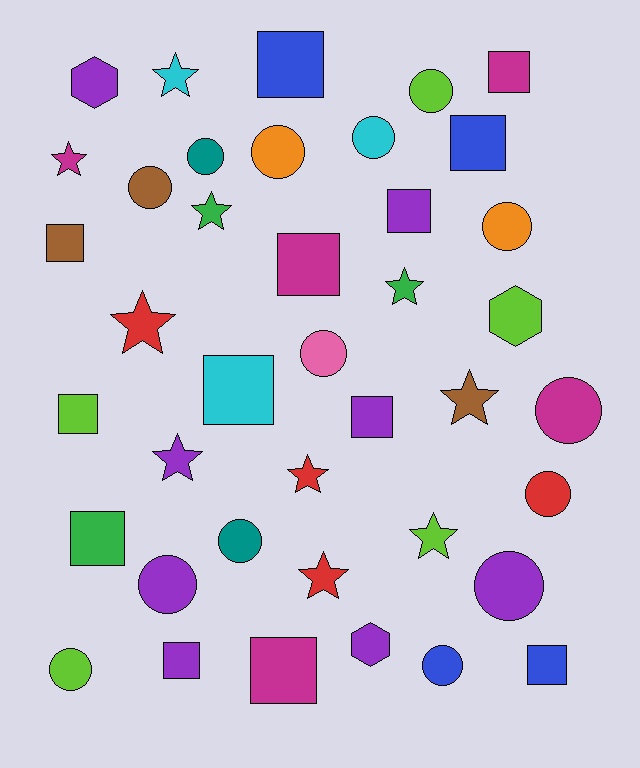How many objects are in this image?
There are 40 objects.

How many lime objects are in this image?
There are 5 lime objects.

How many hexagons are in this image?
There are 3 hexagons.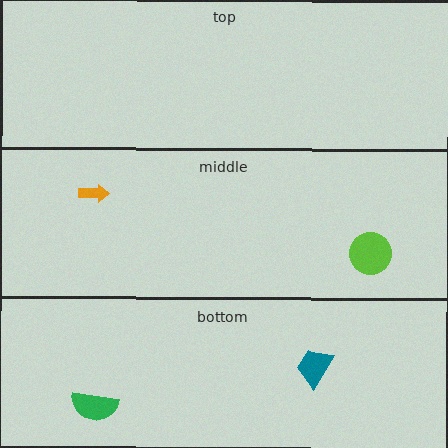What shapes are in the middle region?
The orange arrow, the lime circle.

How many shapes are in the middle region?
2.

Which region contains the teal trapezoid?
The bottom region.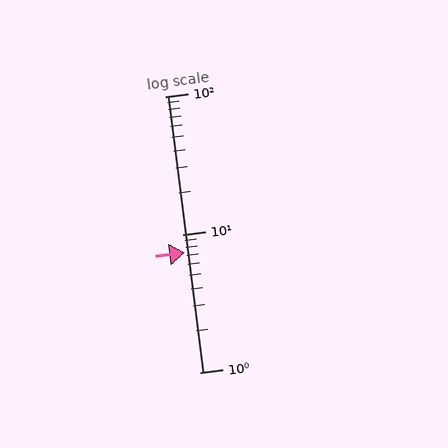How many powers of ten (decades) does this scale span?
The scale spans 2 decades, from 1 to 100.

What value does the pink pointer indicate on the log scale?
The pointer indicates approximately 7.3.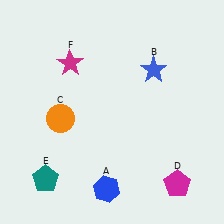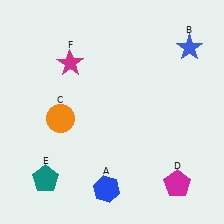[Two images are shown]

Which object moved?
The blue star (B) moved right.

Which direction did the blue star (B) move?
The blue star (B) moved right.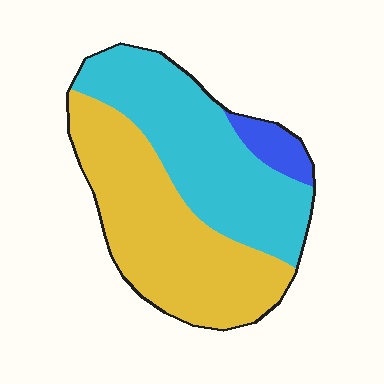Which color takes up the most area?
Yellow, at roughly 50%.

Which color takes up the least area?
Blue, at roughly 5%.